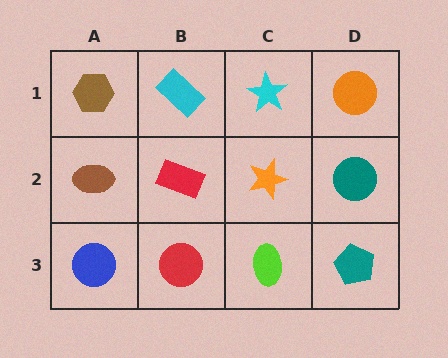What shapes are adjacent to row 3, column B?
A red rectangle (row 2, column B), a blue circle (row 3, column A), a lime ellipse (row 3, column C).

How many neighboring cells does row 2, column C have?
4.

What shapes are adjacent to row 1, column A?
A brown ellipse (row 2, column A), a cyan rectangle (row 1, column B).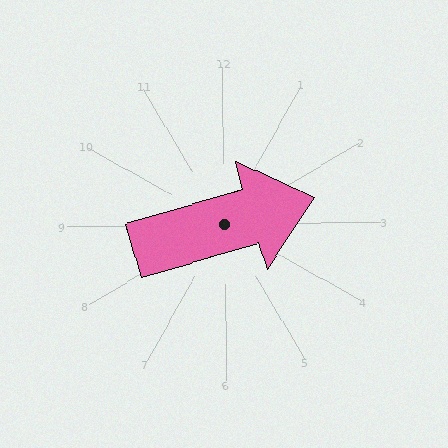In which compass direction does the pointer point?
East.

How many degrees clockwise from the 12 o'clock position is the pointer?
Approximately 74 degrees.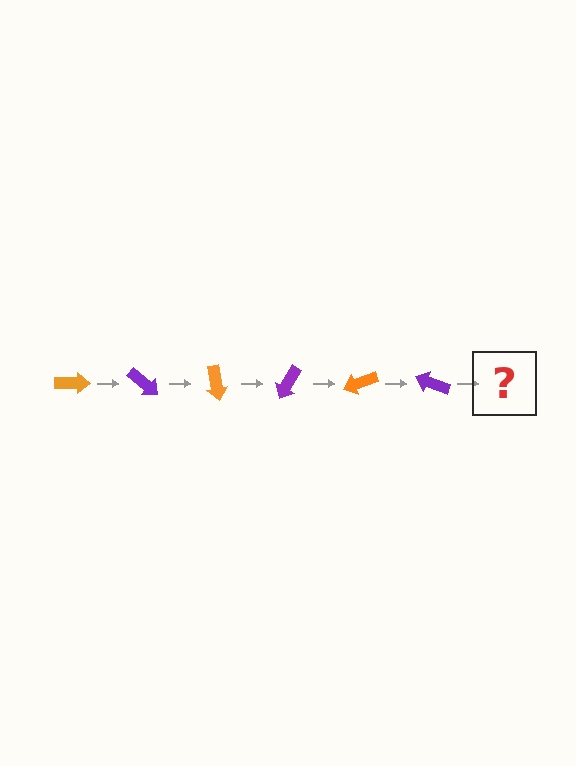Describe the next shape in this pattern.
It should be an orange arrow, rotated 240 degrees from the start.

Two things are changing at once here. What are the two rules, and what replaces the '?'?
The two rules are that it rotates 40 degrees each step and the color cycles through orange and purple. The '?' should be an orange arrow, rotated 240 degrees from the start.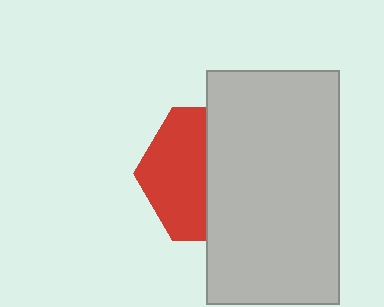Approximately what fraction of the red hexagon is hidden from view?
Roughly 55% of the red hexagon is hidden behind the light gray rectangle.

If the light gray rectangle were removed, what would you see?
You would see the complete red hexagon.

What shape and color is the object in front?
The object in front is a light gray rectangle.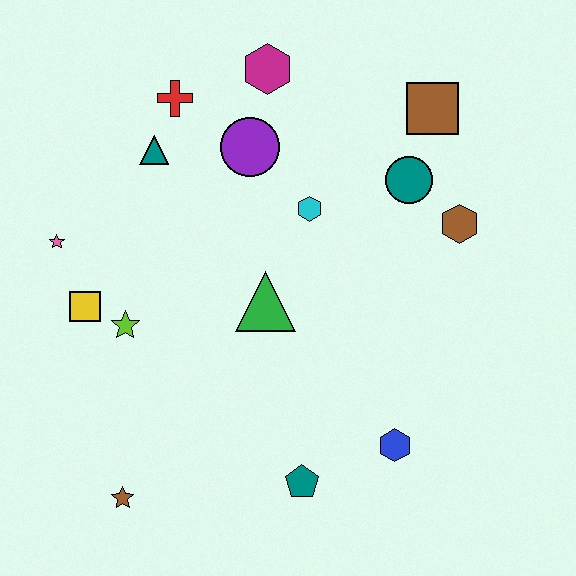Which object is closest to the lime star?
The yellow square is closest to the lime star.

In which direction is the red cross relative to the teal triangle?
The red cross is above the teal triangle.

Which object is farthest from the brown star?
The brown square is farthest from the brown star.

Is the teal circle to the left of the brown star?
No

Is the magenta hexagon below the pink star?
No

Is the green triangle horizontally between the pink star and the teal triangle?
No